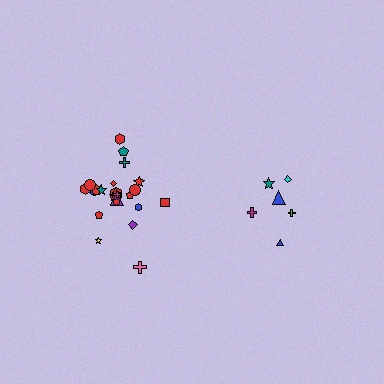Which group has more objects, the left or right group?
The left group.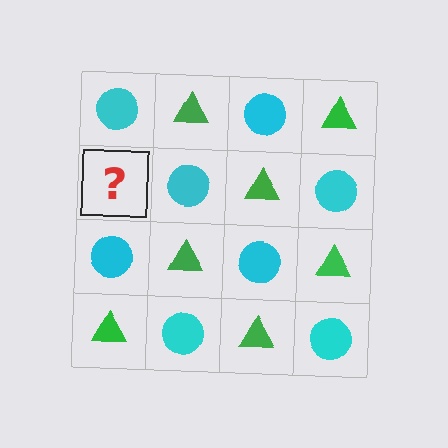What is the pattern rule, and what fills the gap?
The rule is that it alternates cyan circle and green triangle in a checkerboard pattern. The gap should be filled with a green triangle.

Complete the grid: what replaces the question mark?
The question mark should be replaced with a green triangle.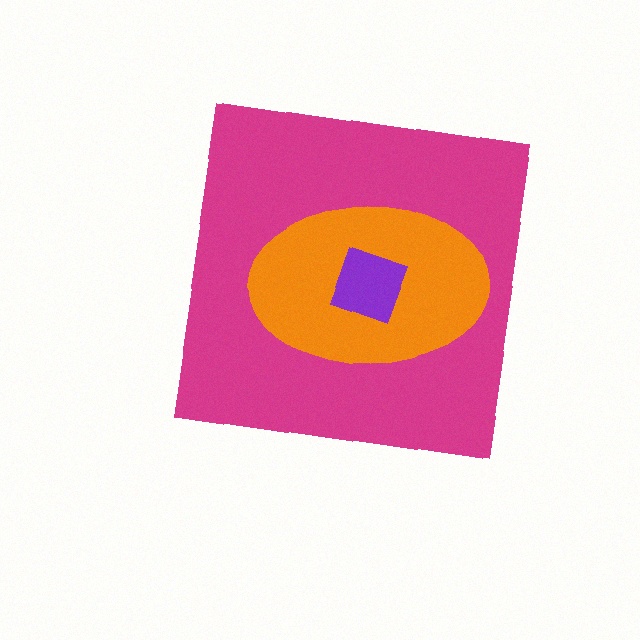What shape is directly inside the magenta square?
The orange ellipse.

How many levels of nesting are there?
3.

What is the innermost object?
The purple square.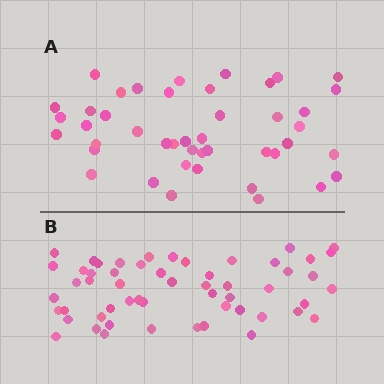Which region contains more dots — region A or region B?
Region B (the bottom region) has more dots.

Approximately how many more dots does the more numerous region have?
Region B has roughly 12 or so more dots than region A.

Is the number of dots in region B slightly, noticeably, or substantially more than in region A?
Region B has noticeably more, but not dramatically so. The ratio is roughly 1.2 to 1.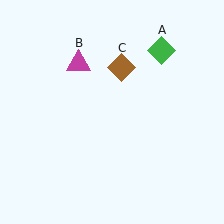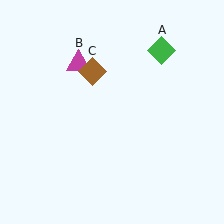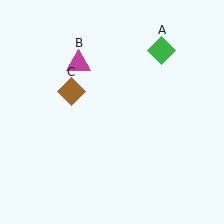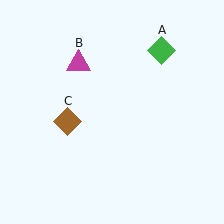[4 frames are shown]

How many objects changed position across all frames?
1 object changed position: brown diamond (object C).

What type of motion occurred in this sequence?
The brown diamond (object C) rotated counterclockwise around the center of the scene.